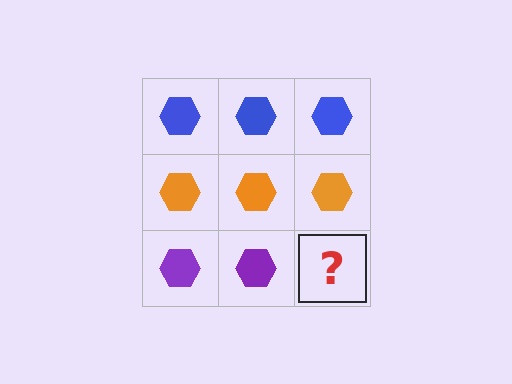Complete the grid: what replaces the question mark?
The question mark should be replaced with a purple hexagon.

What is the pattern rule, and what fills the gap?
The rule is that each row has a consistent color. The gap should be filled with a purple hexagon.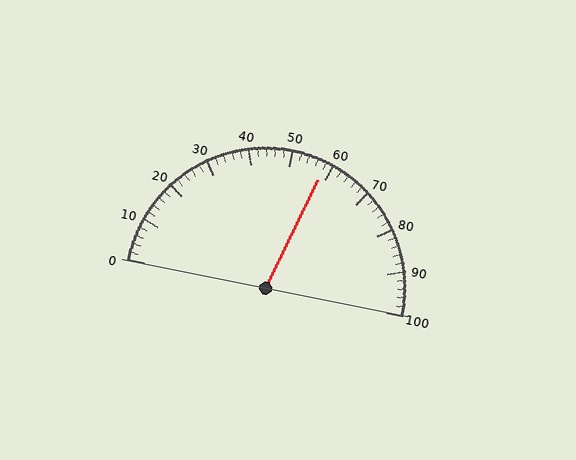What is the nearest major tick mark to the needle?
The nearest major tick mark is 60.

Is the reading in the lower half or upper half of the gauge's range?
The reading is in the upper half of the range (0 to 100).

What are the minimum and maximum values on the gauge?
The gauge ranges from 0 to 100.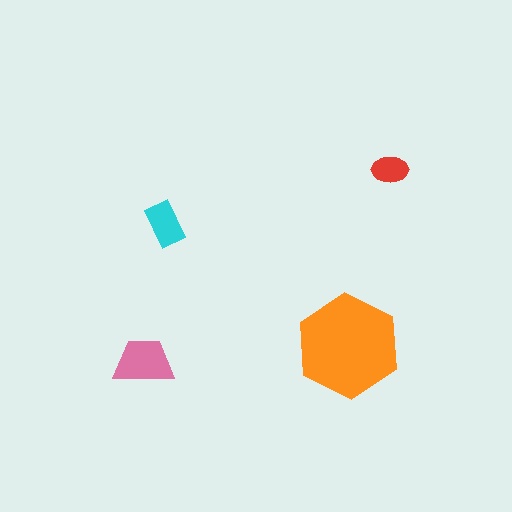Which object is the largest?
The orange hexagon.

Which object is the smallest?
The red ellipse.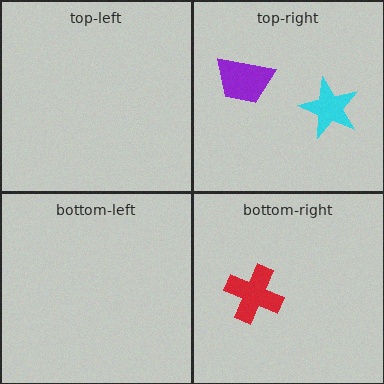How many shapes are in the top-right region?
2.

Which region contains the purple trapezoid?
The top-right region.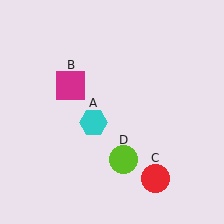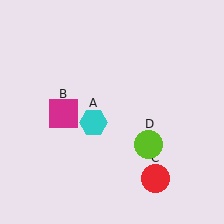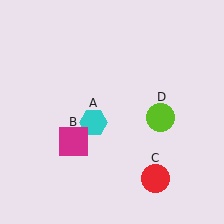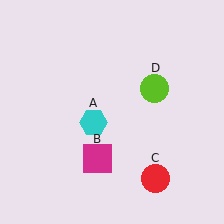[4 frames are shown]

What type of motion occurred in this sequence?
The magenta square (object B), lime circle (object D) rotated counterclockwise around the center of the scene.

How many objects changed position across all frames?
2 objects changed position: magenta square (object B), lime circle (object D).